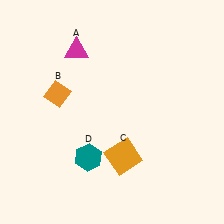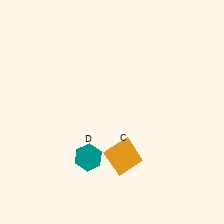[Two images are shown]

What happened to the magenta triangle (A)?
The magenta triangle (A) was removed in Image 2. It was in the top-left area of Image 1.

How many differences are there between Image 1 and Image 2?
There are 2 differences between the two images.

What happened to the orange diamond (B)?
The orange diamond (B) was removed in Image 2. It was in the top-left area of Image 1.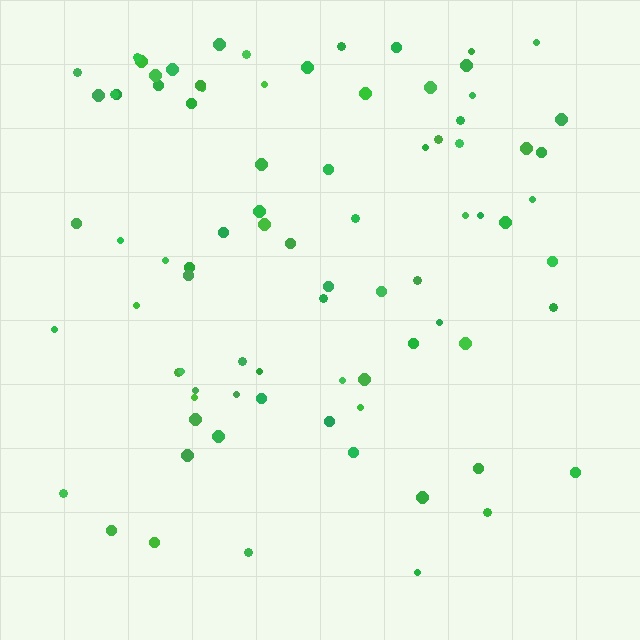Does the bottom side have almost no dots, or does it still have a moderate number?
Still a moderate number, just noticeably fewer than the top.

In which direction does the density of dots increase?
From bottom to top, with the top side densest.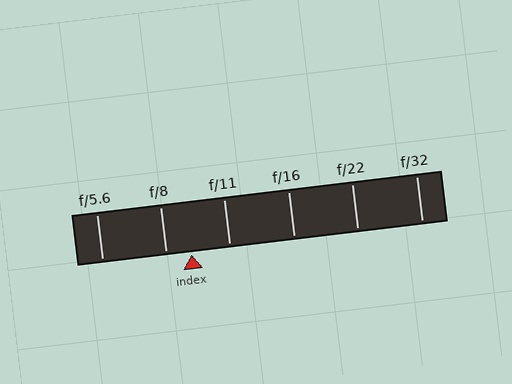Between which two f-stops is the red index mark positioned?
The index mark is between f/8 and f/11.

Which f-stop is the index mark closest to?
The index mark is closest to f/8.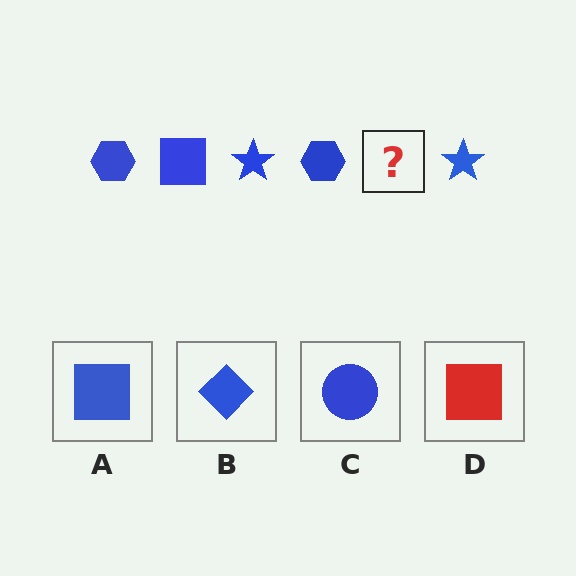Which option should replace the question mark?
Option A.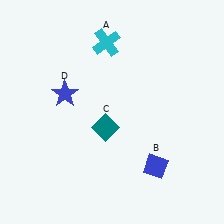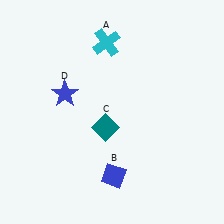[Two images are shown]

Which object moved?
The blue diamond (B) moved left.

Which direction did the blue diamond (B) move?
The blue diamond (B) moved left.